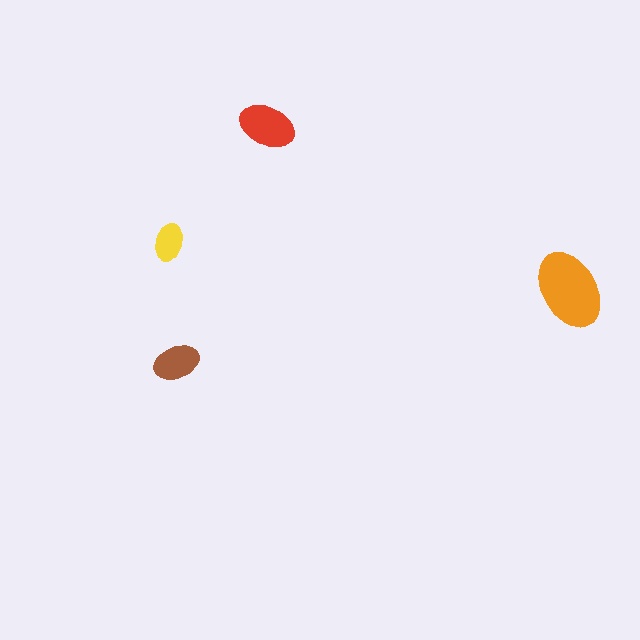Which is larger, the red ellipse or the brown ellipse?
The red one.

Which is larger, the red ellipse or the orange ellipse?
The orange one.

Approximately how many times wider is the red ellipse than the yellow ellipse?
About 1.5 times wider.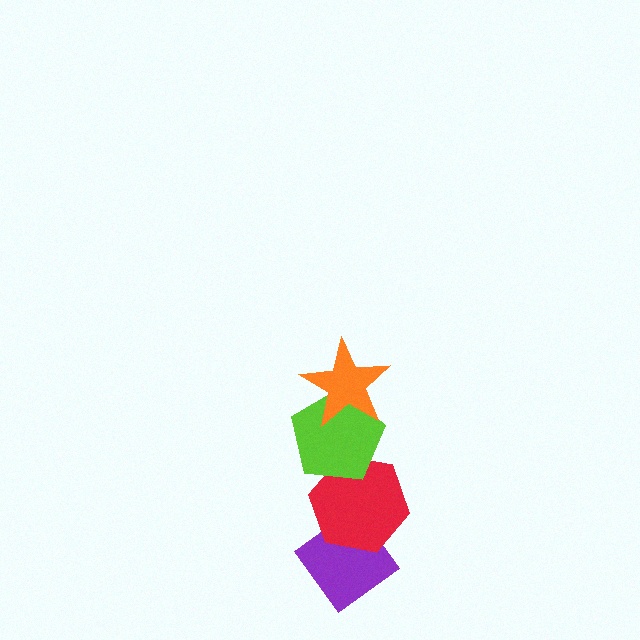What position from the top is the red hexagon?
The red hexagon is 3rd from the top.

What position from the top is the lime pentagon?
The lime pentagon is 2nd from the top.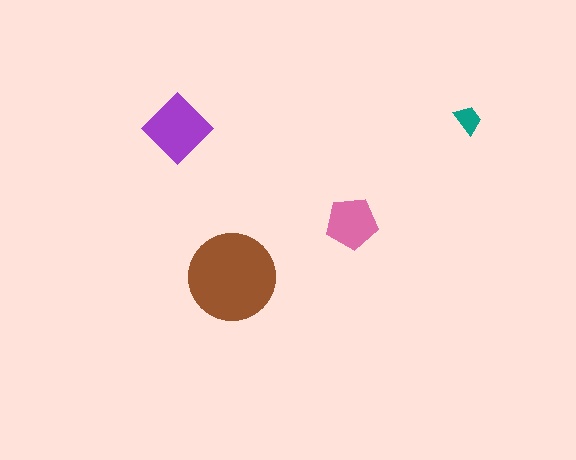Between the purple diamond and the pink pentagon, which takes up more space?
The purple diamond.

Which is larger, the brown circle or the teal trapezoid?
The brown circle.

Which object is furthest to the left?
The purple diamond is leftmost.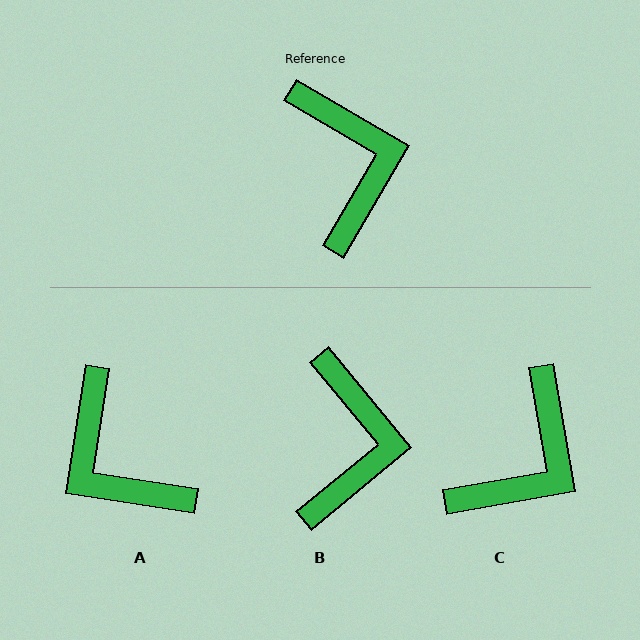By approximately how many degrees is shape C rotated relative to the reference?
Approximately 50 degrees clockwise.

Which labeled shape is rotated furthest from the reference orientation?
A, about 158 degrees away.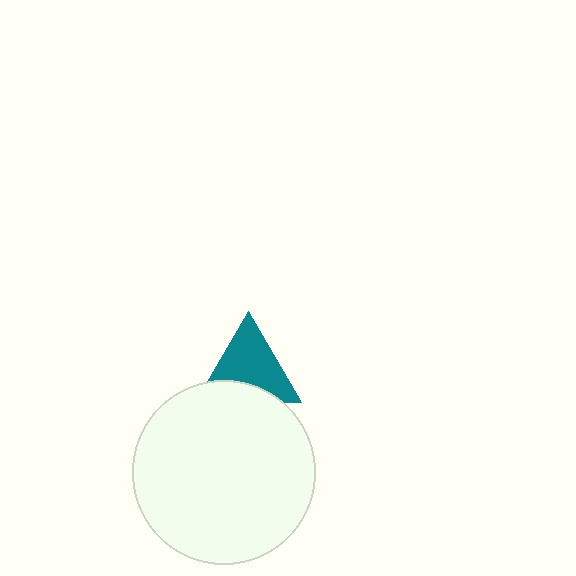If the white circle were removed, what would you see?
You would see the complete teal triangle.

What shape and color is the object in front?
The object in front is a white circle.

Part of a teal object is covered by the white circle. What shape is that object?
It is a triangle.